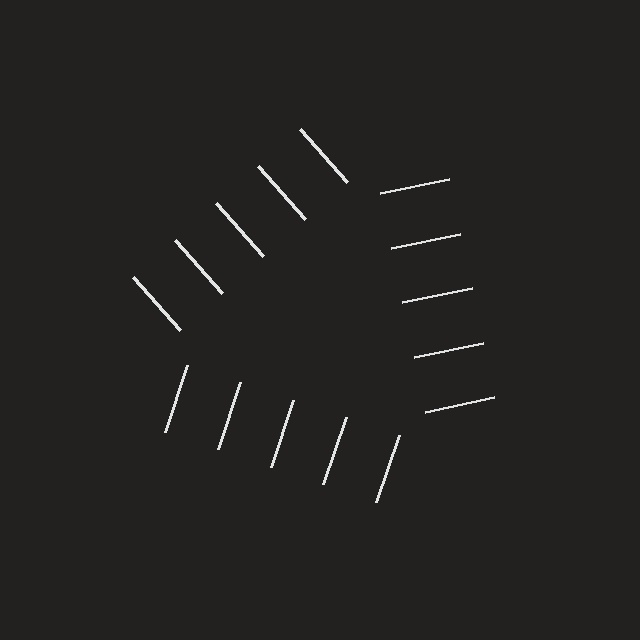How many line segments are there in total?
15 — 5 along each of the 3 edges.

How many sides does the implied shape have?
3 sides — the line-ends trace a triangle.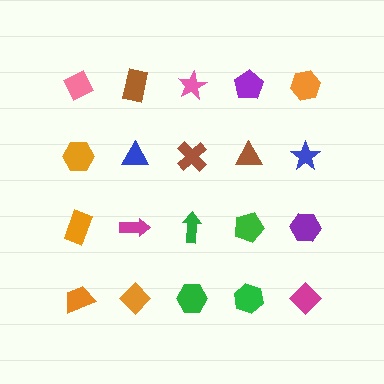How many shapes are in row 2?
5 shapes.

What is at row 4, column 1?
An orange trapezoid.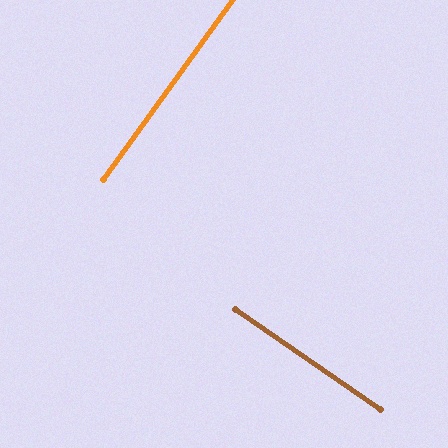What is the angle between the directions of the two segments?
Approximately 89 degrees.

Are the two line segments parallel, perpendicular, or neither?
Perpendicular — they meet at approximately 89°.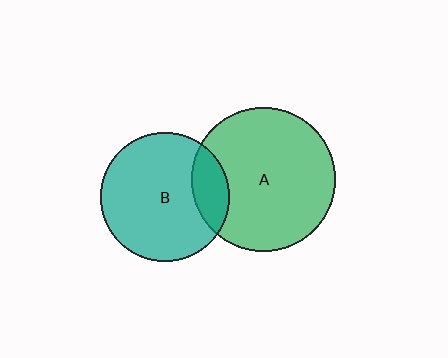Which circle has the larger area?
Circle A (green).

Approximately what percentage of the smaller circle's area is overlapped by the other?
Approximately 20%.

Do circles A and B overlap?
Yes.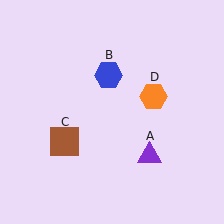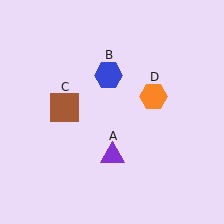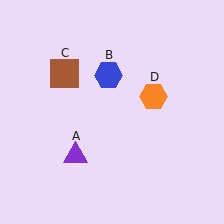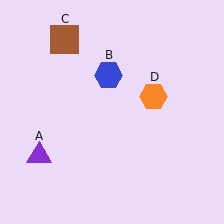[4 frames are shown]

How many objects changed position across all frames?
2 objects changed position: purple triangle (object A), brown square (object C).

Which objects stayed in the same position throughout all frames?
Blue hexagon (object B) and orange hexagon (object D) remained stationary.